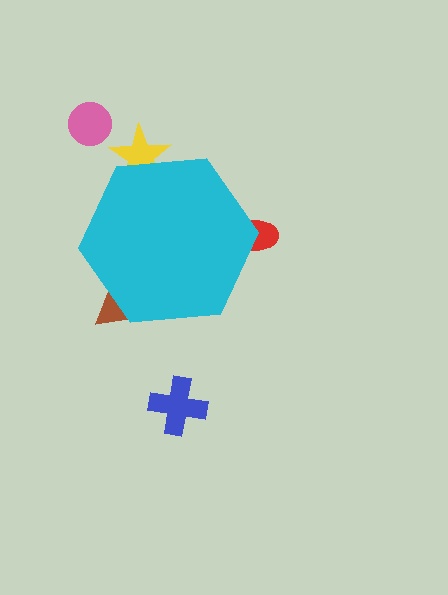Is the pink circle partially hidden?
No, the pink circle is fully visible.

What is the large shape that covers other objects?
A cyan hexagon.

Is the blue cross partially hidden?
No, the blue cross is fully visible.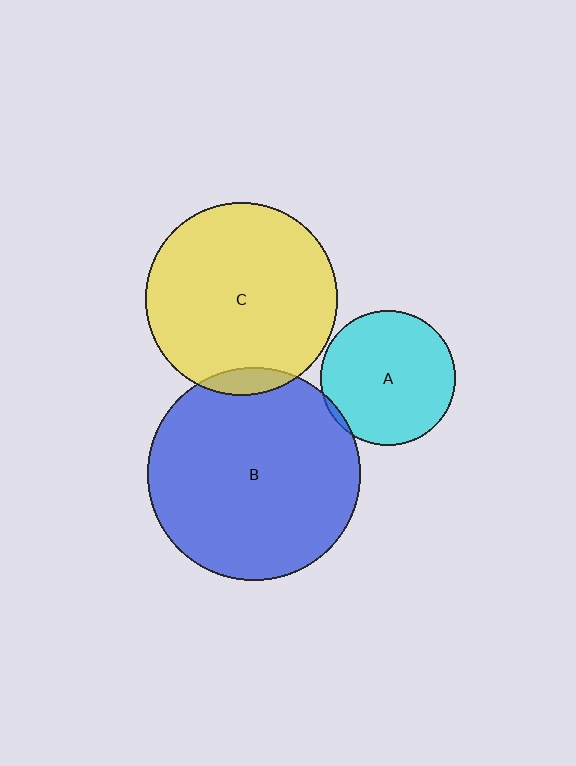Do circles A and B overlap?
Yes.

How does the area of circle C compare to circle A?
Approximately 2.0 times.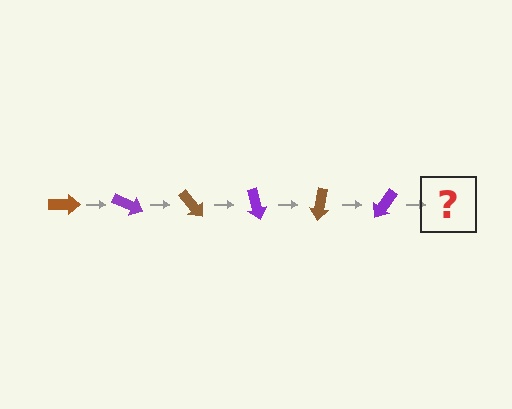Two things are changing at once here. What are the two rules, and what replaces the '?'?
The two rules are that it rotates 25 degrees each step and the color cycles through brown and purple. The '?' should be a brown arrow, rotated 150 degrees from the start.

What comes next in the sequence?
The next element should be a brown arrow, rotated 150 degrees from the start.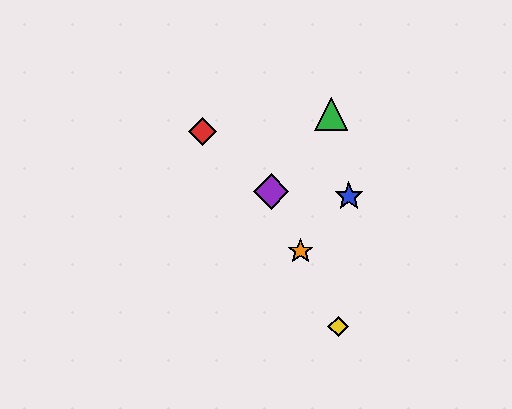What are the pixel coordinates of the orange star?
The orange star is at (301, 251).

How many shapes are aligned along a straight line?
3 shapes (the yellow diamond, the purple diamond, the orange star) are aligned along a straight line.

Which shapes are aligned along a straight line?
The yellow diamond, the purple diamond, the orange star are aligned along a straight line.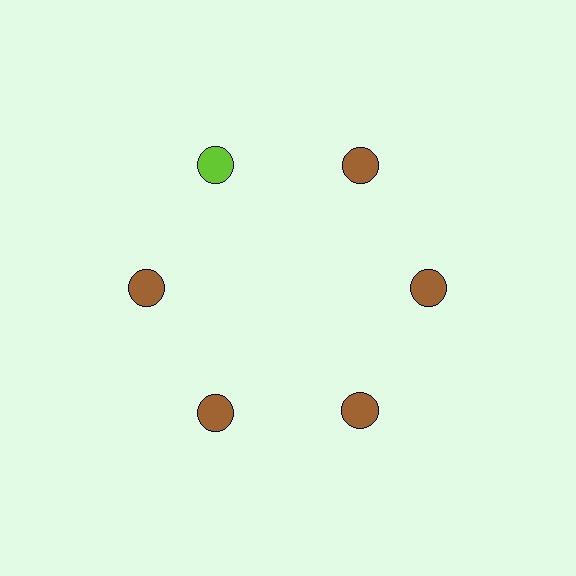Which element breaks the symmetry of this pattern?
The lime circle at roughly the 11 o'clock position breaks the symmetry. All other shapes are brown circles.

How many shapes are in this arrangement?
There are 6 shapes arranged in a ring pattern.